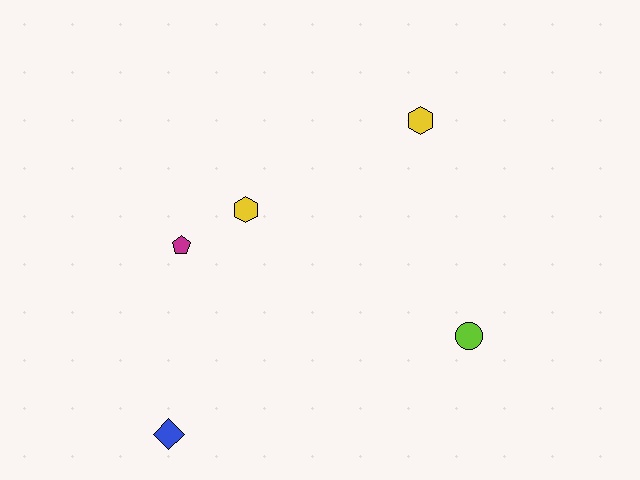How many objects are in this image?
There are 5 objects.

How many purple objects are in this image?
There are no purple objects.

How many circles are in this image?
There is 1 circle.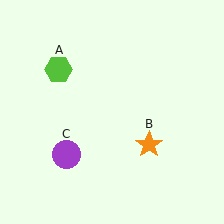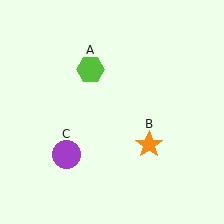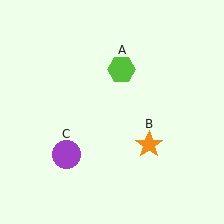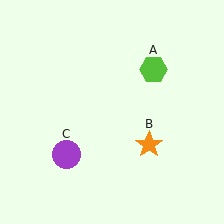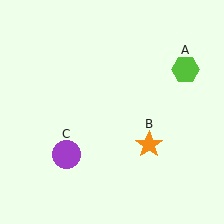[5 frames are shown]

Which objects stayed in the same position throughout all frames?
Orange star (object B) and purple circle (object C) remained stationary.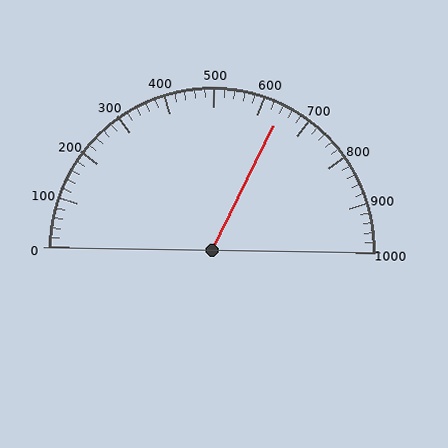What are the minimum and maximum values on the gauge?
The gauge ranges from 0 to 1000.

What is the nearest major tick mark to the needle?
The nearest major tick mark is 600.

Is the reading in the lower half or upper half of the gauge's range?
The reading is in the upper half of the range (0 to 1000).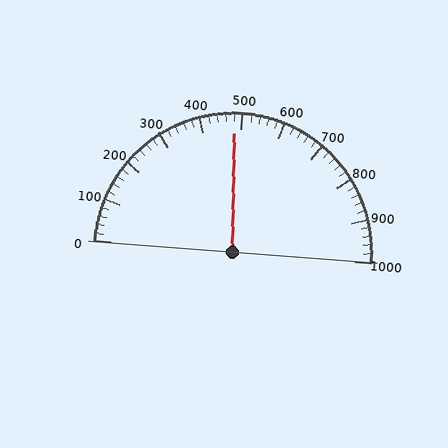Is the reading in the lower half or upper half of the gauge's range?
The reading is in the lower half of the range (0 to 1000).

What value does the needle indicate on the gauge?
The needle indicates approximately 480.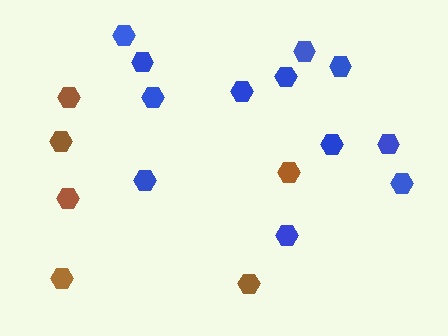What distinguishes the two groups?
There are 2 groups: one group of blue hexagons (12) and one group of brown hexagons (6).